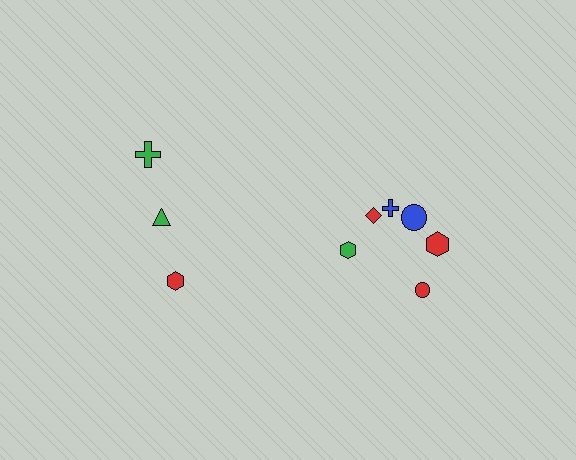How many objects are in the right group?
There are 6 objects.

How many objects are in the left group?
There are 3 objects.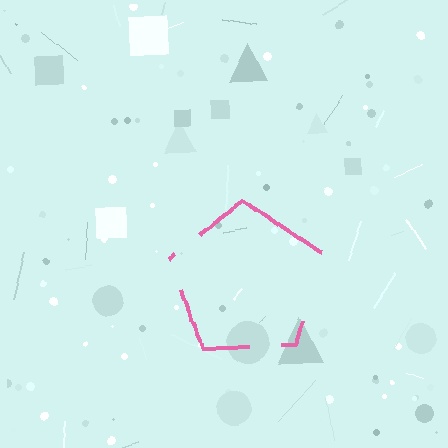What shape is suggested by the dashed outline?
The dashed outline suggests a pentagon.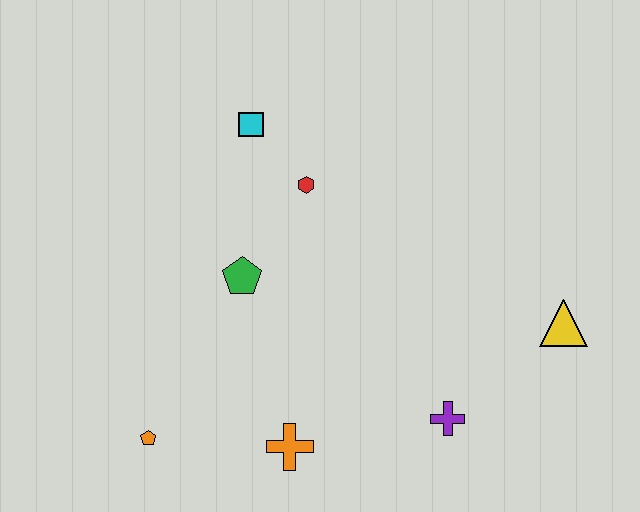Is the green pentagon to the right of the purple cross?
No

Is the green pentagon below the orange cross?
No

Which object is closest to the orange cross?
The orange pentagon is closest to the orange cross.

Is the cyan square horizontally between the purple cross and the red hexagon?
No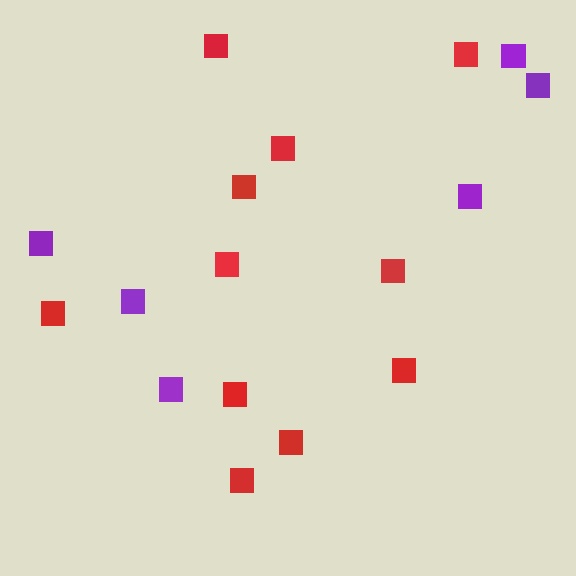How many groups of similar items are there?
There are 2 groups: one group of red squares (11) and one group of purple squares (6).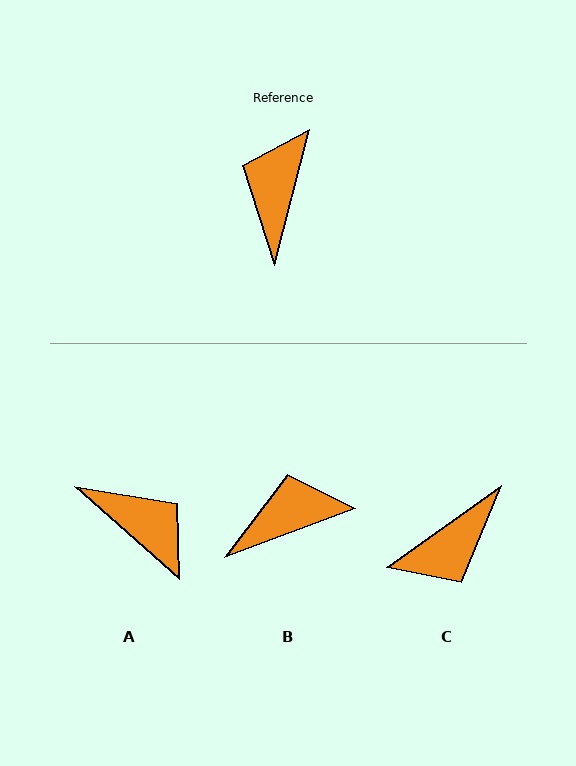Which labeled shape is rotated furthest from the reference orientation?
C, about 140 degrees away.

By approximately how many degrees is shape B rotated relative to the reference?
Approximately 55 degrees clockwise.